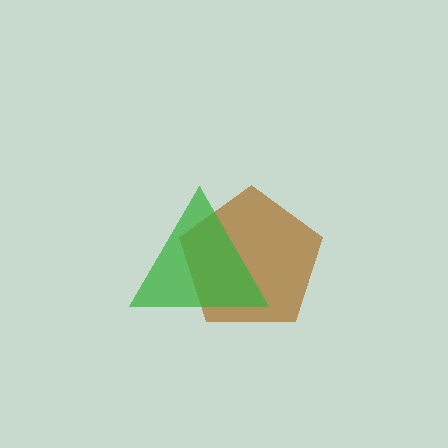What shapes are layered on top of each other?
The layered shapes are: a brown pentagon, a green triangle.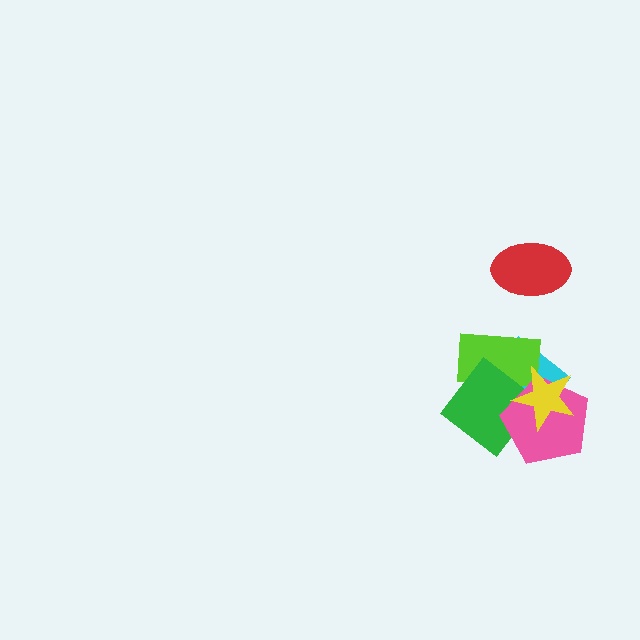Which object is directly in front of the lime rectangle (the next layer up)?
The green diamond is directly in front of the lime rectangle.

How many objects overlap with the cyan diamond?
4 objects overlap with the cyan diamond.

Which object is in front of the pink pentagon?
The yellow star is in front of the pink pentagon.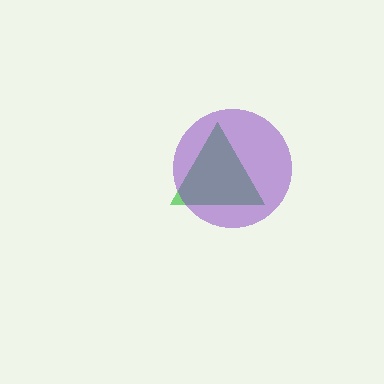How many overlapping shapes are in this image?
There are 2 overlapping shapes in the image.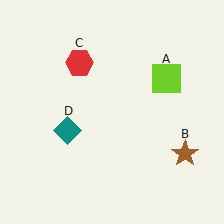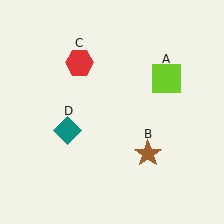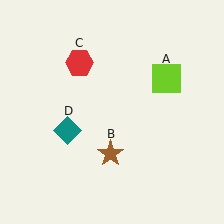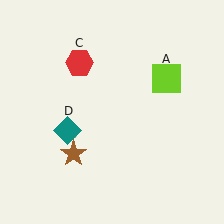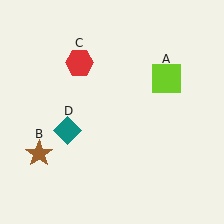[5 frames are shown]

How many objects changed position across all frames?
1 object changed position: brown star (object B).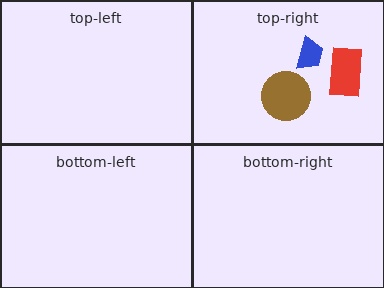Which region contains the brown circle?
The top-right region.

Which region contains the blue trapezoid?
The top-right region.